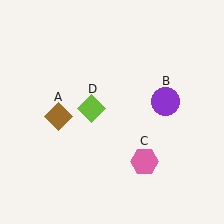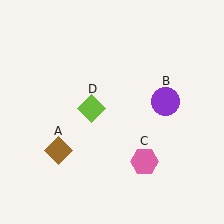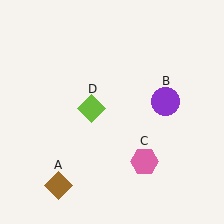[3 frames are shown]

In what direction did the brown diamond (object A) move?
The brown diamond (object A) moved down.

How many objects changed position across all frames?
1 object changed position: brown diamond (object A).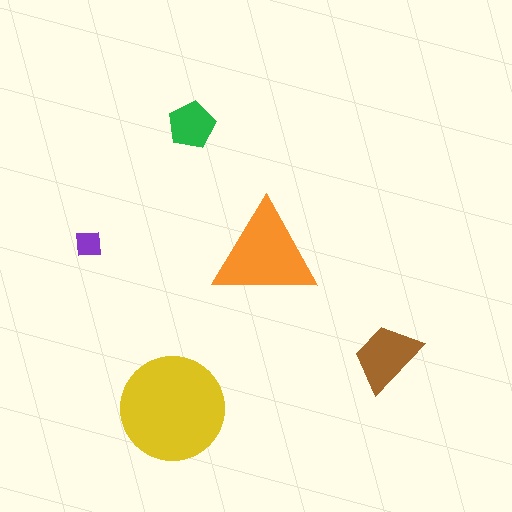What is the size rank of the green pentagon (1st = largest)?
4th.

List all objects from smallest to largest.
The purple square, the green pentagon, the brown trapezoid, the orange triangle, the yellow circle.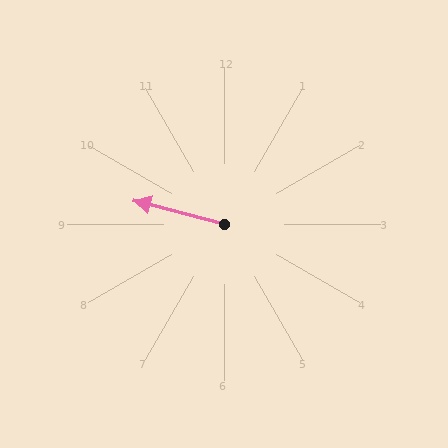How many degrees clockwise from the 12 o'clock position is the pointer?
Approximately 285 degrees.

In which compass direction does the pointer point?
West.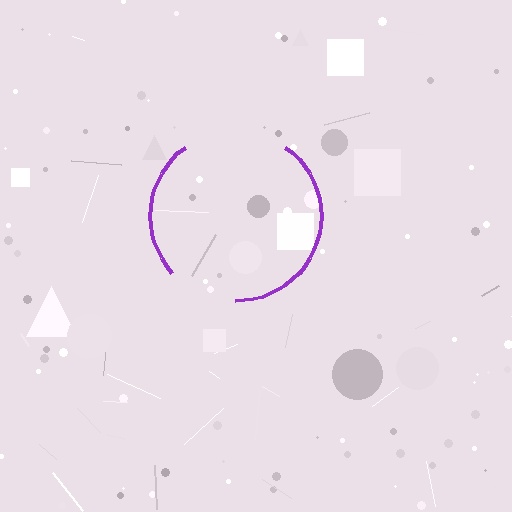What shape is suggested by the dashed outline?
The dashed outline suggests a circle.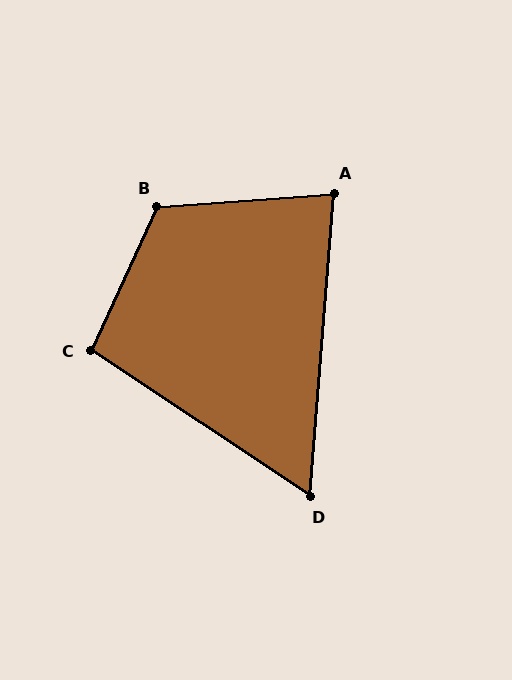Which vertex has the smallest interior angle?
D, at approximately 61 degrees.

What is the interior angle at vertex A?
Approximately 81 degrees (acute).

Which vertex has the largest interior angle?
B, at approximately 119 degrees.